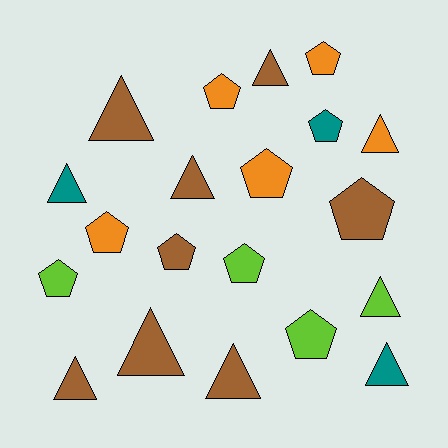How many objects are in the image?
There are 20 objects.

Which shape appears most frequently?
Triangle, with 10 objects.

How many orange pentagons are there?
There are 4 orange pentagons.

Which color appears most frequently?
Brown, with 8 objects.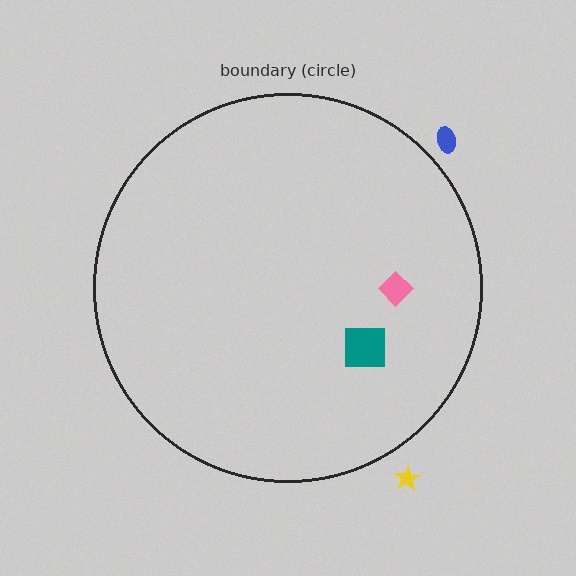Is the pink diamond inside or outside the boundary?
Inside.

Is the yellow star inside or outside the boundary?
Outside.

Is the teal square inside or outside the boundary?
Inside.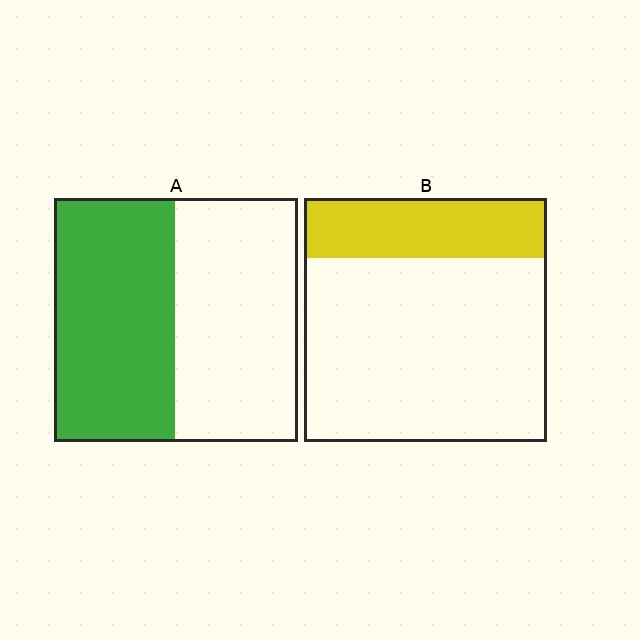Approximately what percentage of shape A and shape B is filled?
A is approximately 50% and B is approximately 25%.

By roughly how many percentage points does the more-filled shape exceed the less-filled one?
By roughly 25 percentage points (A over B).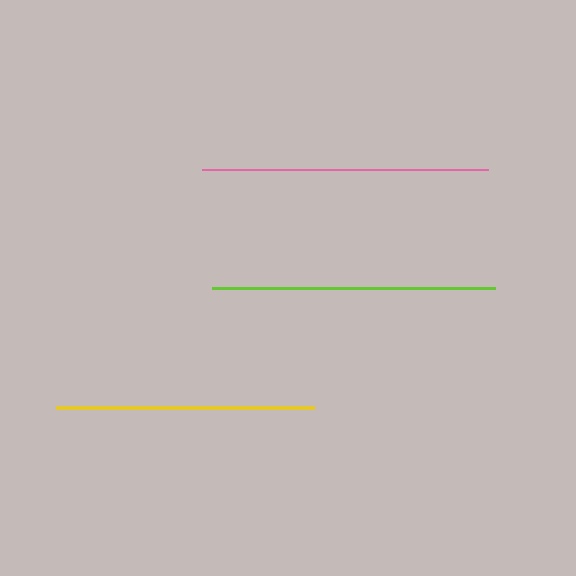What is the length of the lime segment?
The lime segment is approximately 282 pixels long.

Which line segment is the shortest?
The yellow line is the shortest at approximately 259 pixels.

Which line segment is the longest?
The pink line is the longest at approximately 286 pixels.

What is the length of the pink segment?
The pink segment is approximately 286 pixels long.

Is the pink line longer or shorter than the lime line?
The pink line is longer than the lime line.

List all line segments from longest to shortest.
From longest to shortest: pink, lime, yellow.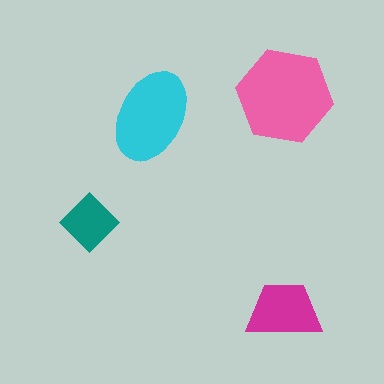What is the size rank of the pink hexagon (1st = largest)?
1st.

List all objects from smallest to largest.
The teal diamond, the magenta trapezoid, the cyan ellipse, the pink hexagon.